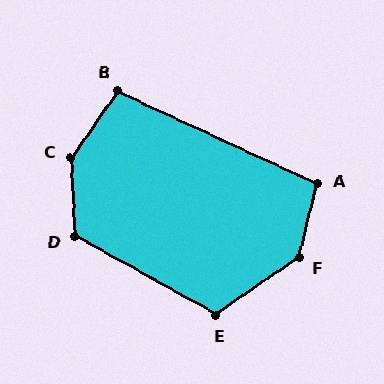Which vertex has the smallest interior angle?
B, at approximately 100 degrees.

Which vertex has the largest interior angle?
C, at approximately 143 degrees.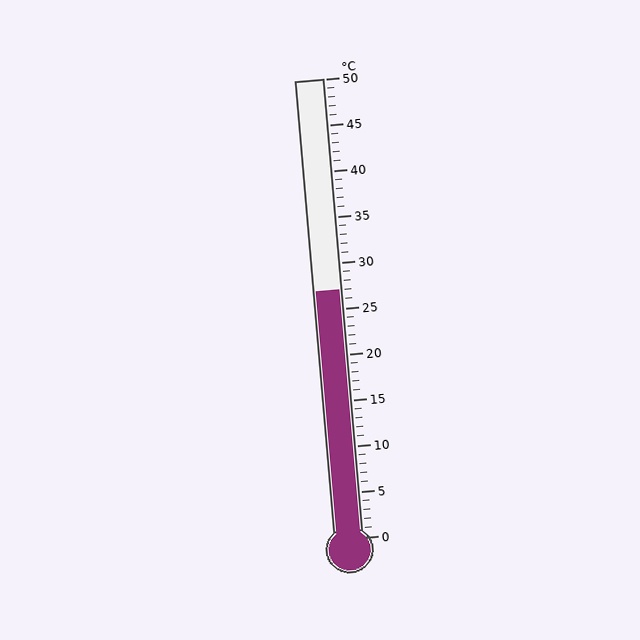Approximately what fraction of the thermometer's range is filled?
The thermometer is filled to approximately 55% of its range.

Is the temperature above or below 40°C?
The temperature is below 40°C.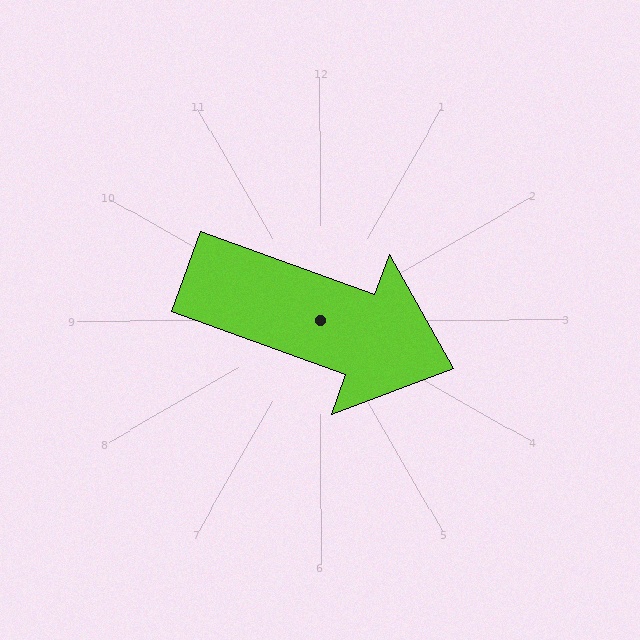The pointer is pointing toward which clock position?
Roughly 4 o'clock.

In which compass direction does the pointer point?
East.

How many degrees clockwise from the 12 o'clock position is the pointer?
Approximately 110 degrees.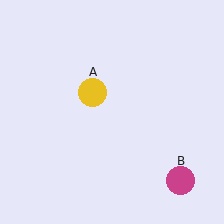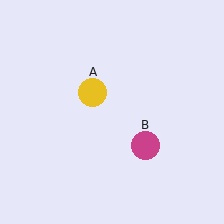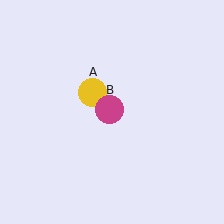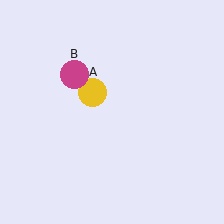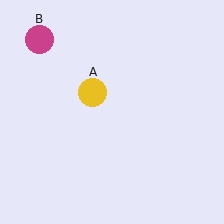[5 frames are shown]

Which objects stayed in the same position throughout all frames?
Yellow circle (object A) remained stationary.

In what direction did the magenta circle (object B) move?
The magenta circle (object B) moved up and to the left.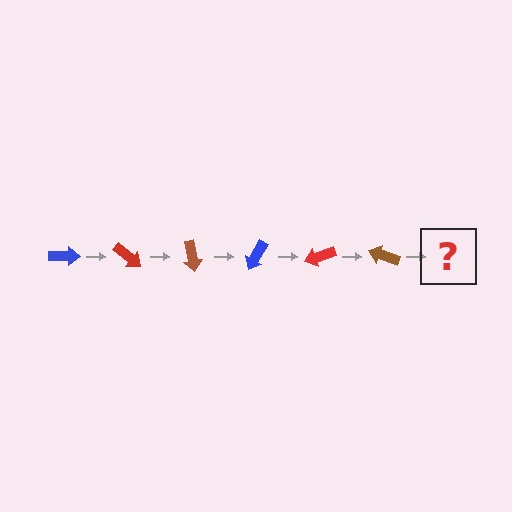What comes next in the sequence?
The next element should be a blue arrow, rotated 240 degrees from the start.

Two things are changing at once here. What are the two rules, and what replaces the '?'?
The two rules are that it rotates 40 degrees each step and the color cycles through blue, red, and brown. The '?' should be a blue arrow, rotated 240 degrees from the start.